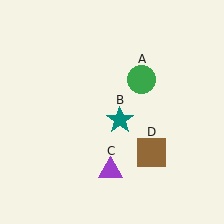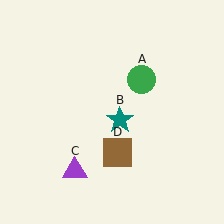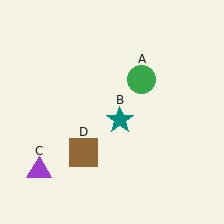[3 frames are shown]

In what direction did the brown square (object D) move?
The brown square (object D) moved left.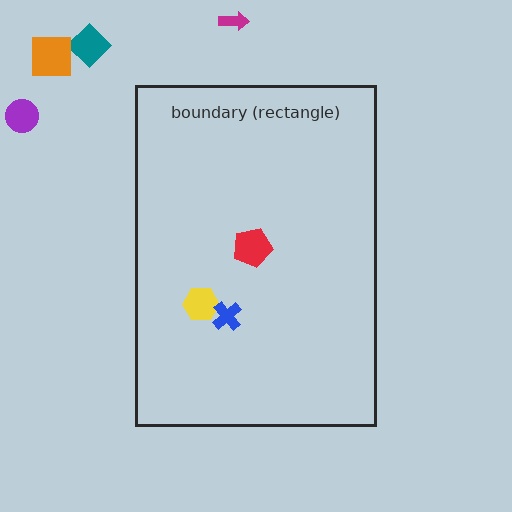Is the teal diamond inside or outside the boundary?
Outside.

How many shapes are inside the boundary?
3 inside, 4 outside.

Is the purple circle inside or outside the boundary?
Outside.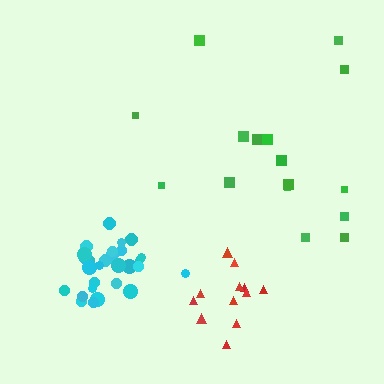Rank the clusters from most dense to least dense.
cyan, red, green.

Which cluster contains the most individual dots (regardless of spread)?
Cyan (28).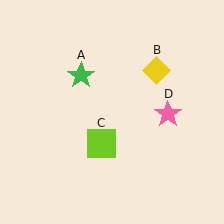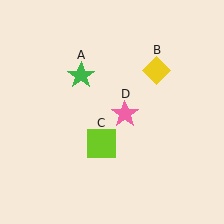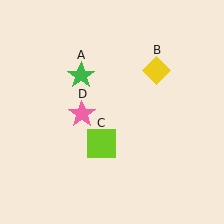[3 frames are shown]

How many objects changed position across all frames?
1 object changed position: pink star (object D).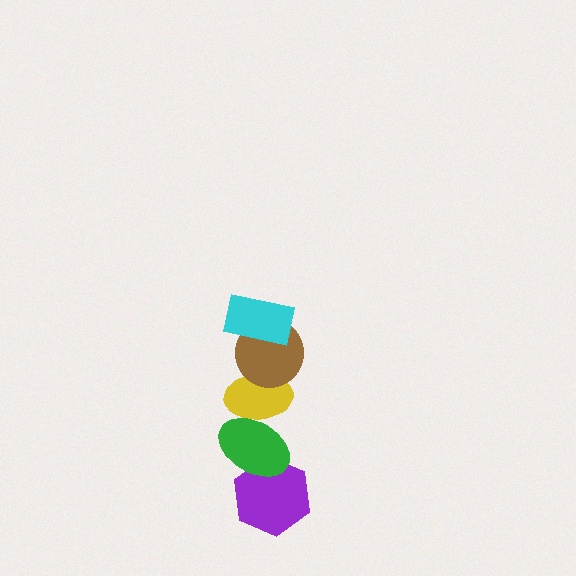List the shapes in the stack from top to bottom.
From top to bottom: the cyan rectangle, the brown circle, the yellow ellipse, the green ellipse, the purple hexagon.